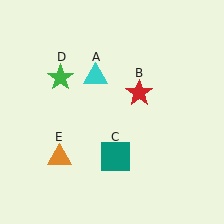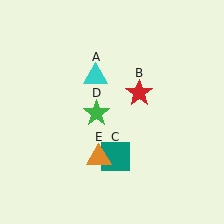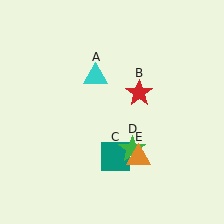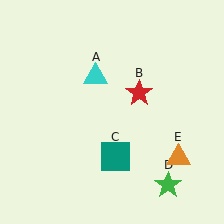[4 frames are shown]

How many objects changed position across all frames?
2 objects changed position: green star (object D), orange triangle (object E).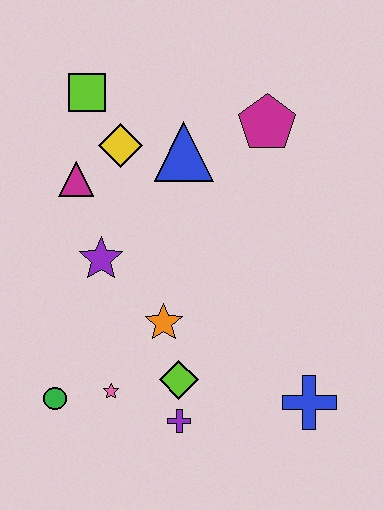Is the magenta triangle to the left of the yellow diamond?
Yes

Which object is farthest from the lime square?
The blue cross is farthest from the lime square.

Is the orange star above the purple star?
No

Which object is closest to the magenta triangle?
The yellow diamond is closest to the magenta triangle.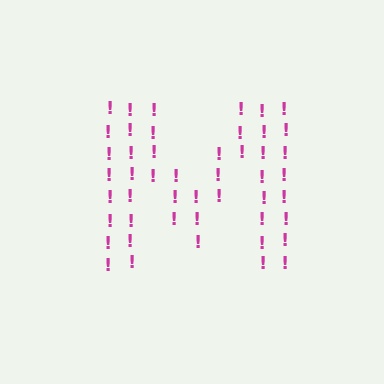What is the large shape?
The large shape is the letter M.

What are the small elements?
The small elements are exclamation marks.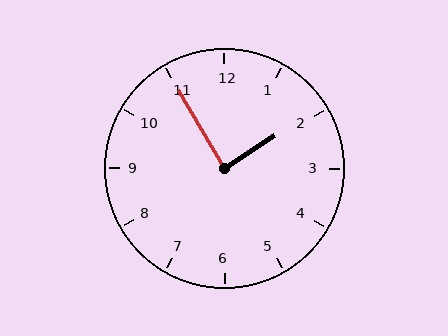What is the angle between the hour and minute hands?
Approximately 88 degrees.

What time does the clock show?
1:55.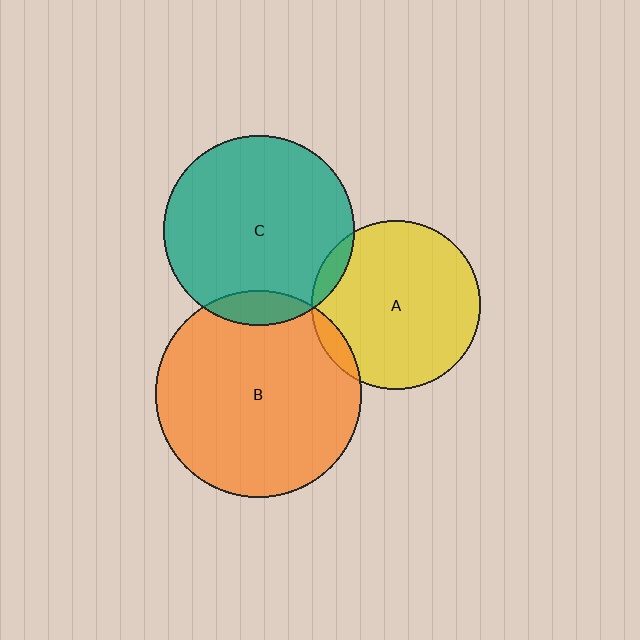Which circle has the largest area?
Circle B (orange).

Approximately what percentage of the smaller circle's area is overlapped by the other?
Approximately 10%.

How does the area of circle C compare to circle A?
Approximately 1.3 times.